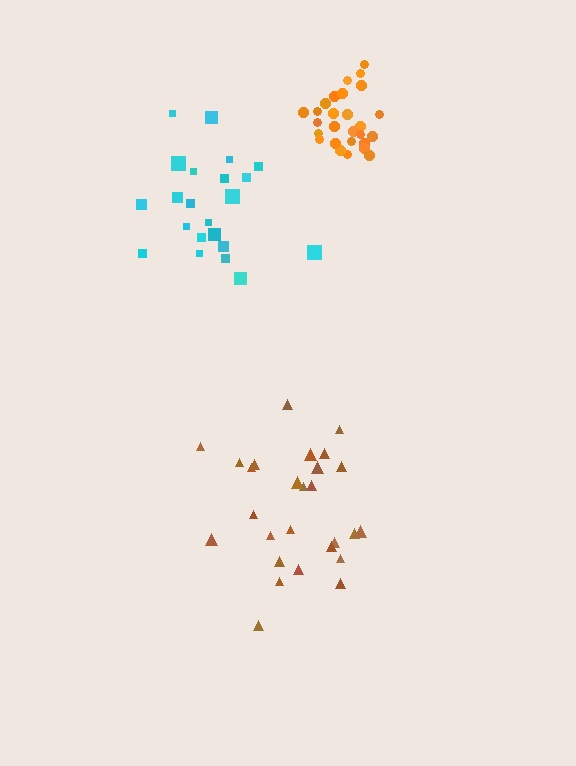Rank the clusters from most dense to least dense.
orange, cyan, brown.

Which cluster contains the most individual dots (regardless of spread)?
Brown (28).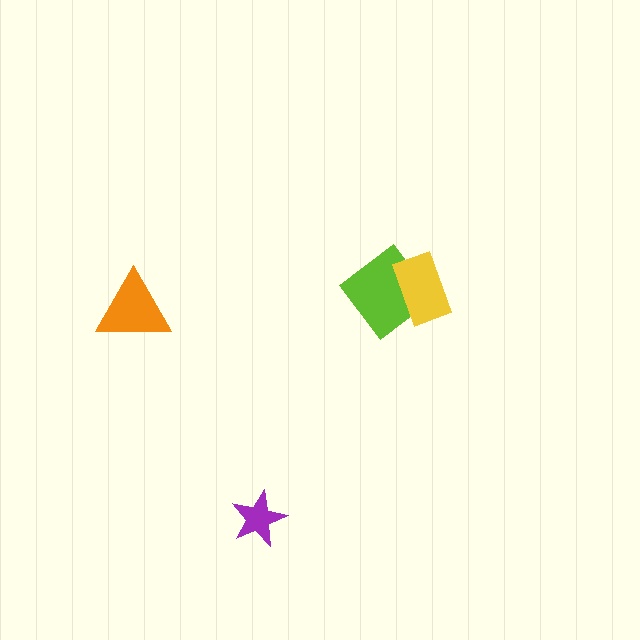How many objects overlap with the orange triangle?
0 objects overlap with the orange triangle.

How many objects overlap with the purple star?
0 objects overlap with the purple star.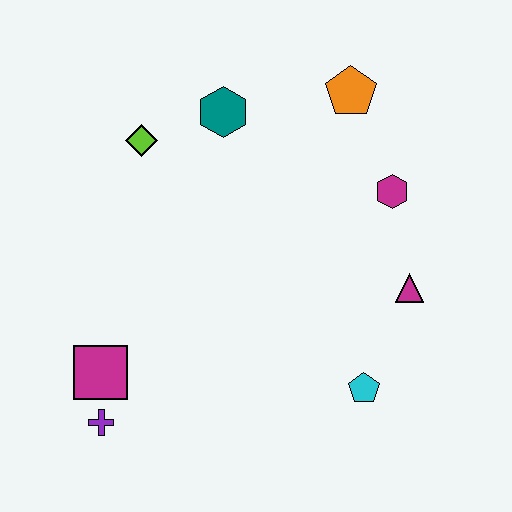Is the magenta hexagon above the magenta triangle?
Yes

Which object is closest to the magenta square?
The purple cross is closest to the magenta square.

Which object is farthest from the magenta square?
The orange pentagon is farthest from the magenta square.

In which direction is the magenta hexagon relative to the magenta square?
The magenta hexagon is to the right of the magenta square.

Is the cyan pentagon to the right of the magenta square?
Yes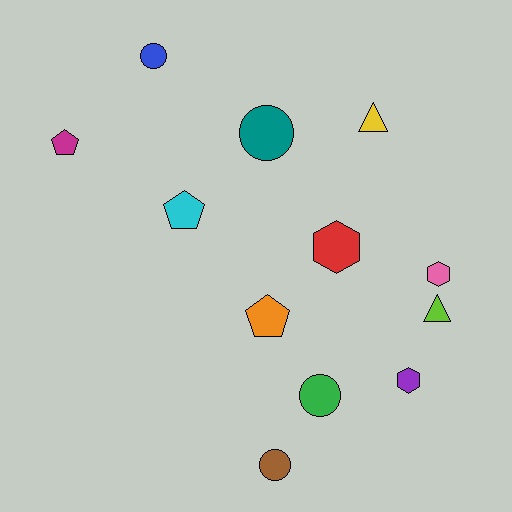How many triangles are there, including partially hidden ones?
There are 2 triangles.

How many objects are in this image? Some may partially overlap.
There are 12 objects.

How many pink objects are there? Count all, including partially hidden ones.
There is 1 pink object.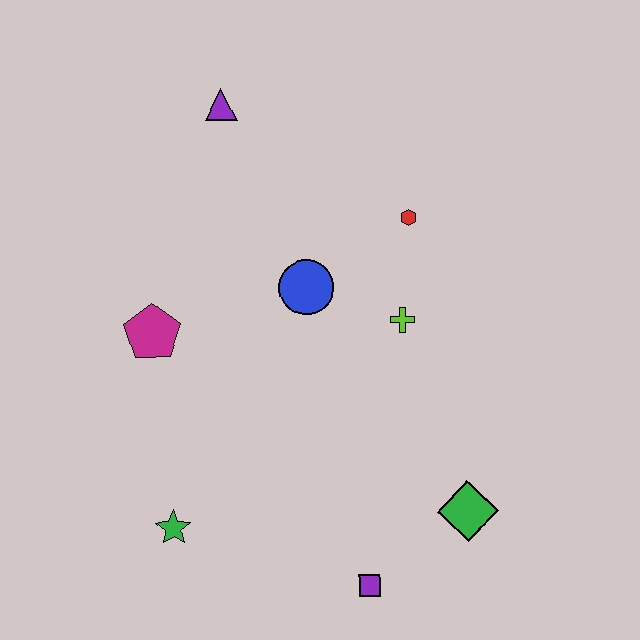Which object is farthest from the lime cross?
The green star is farthest from the lime cross.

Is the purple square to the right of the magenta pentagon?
Yes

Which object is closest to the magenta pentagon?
The blue circle is closest to the magenta pentagon.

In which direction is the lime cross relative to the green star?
The lime cross is to the right of the green star.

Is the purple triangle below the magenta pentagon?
No